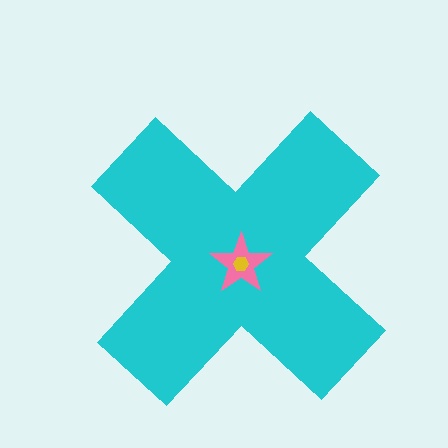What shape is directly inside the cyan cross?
The pink star.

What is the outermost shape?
The cyan cross.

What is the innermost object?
The yellow hexagon.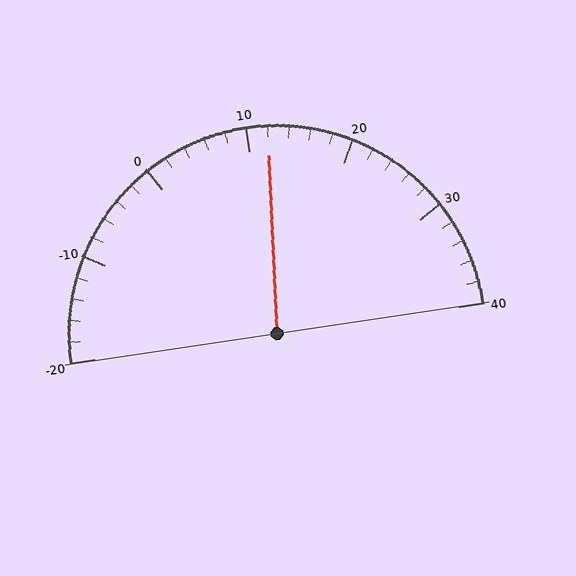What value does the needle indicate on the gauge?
The needle indicates approximately 12.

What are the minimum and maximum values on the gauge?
The gauge ranges from -20 to 40.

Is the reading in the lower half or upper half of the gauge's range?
The reading is in the upper half of the range (-20 to 40).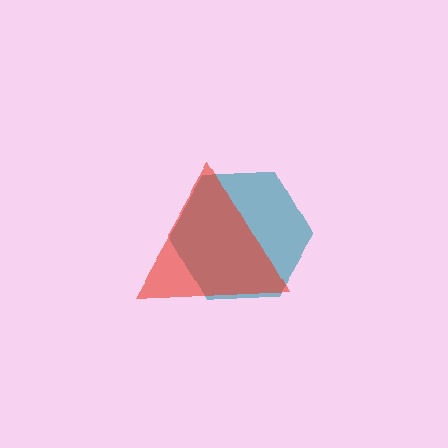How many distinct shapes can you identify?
There are 2 distinct shapes: a teal hexagon, a red triangle.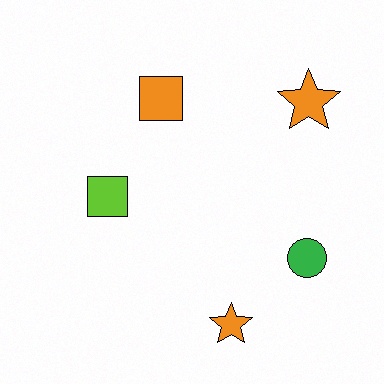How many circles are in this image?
There is 1 circle.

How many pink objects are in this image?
There are no pink objects.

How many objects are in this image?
There are 5 objects.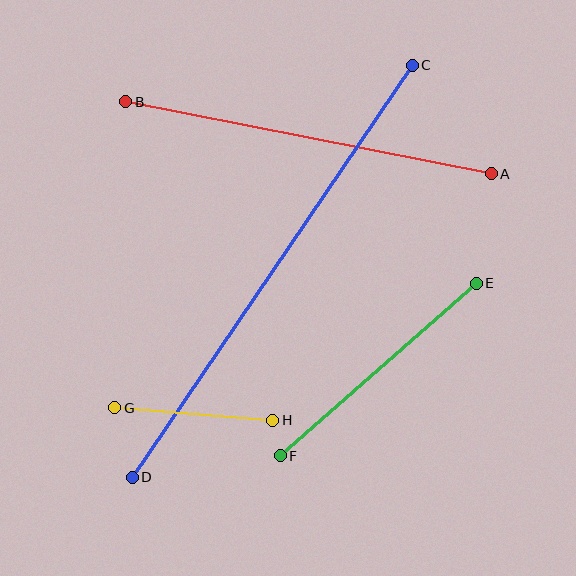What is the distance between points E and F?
The distance is approximately 261 pixels.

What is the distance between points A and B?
The distance is approximately 372 pixels.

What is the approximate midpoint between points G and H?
The midpoint is at approximately (194, 414) pixels.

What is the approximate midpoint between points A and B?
The midpoint is at approximately (308, 138) pixels.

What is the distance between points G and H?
The distance is approximately 158 pixels.